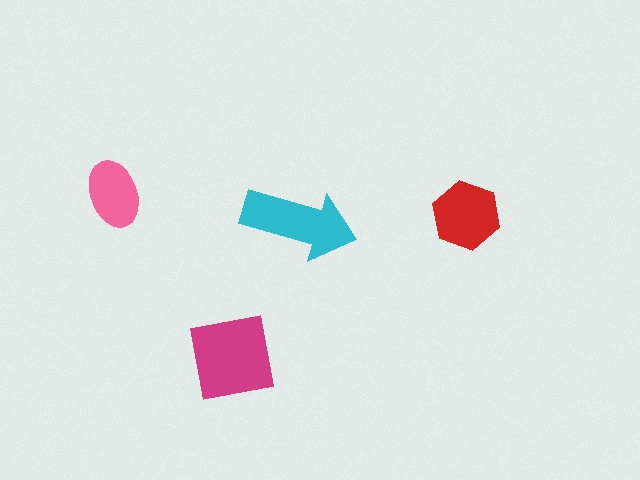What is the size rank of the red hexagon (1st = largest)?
3rd.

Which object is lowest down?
The magenta square is bottommost.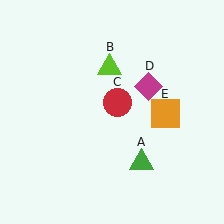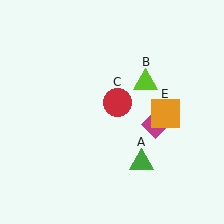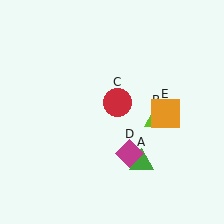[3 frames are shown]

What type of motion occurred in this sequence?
The lime triangle (object B), magenta diamond (object D) rotated clockwise around the center of the scene.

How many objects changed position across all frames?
2 objects changed position: lime triangle (object B), magenta diamond (object D).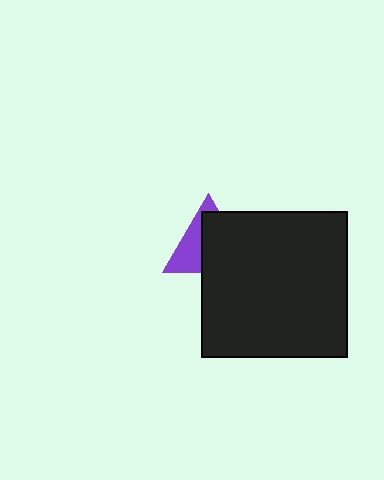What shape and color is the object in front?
The object in front is a black square.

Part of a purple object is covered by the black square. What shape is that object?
It is a triangle.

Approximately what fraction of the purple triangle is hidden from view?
Roughly 58% of the purple triangle is hidden behind the black square.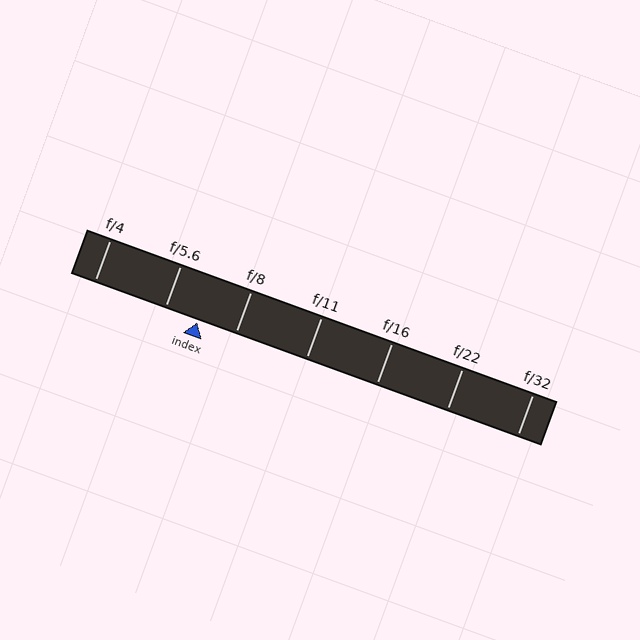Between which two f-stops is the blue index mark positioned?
The index mark is between f/5.6 and f/8.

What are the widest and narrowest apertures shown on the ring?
The widest aperture shown is f/4 and the narrowest is f/32.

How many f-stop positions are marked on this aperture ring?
There are 7 f-stop positions marked.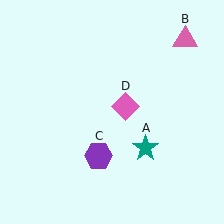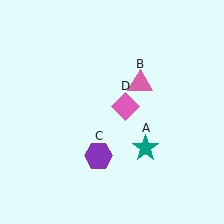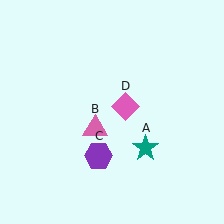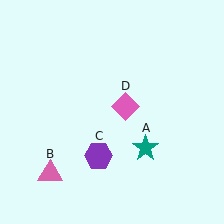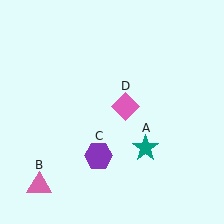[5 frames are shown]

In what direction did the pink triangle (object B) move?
The pink triangle (object B) moved down and to the left.